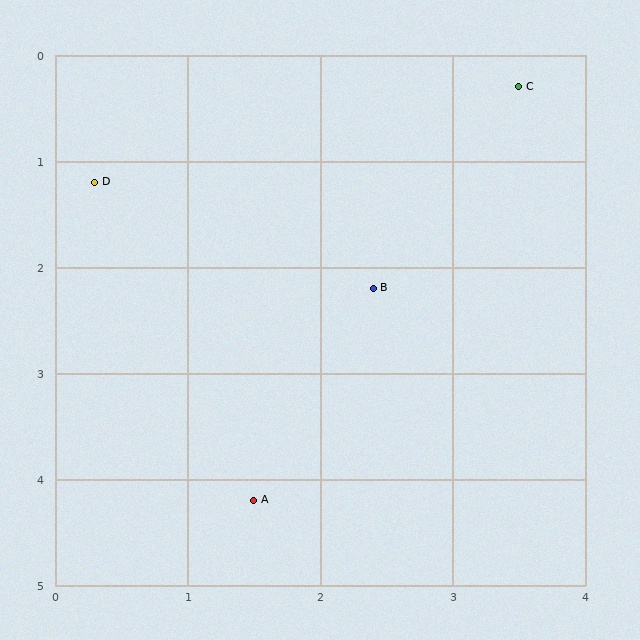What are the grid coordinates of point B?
Point B is at approximately (2.4, 2.2).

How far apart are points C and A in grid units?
Points C and A are about 4.4 grid units apart.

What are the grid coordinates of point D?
Point D is at approximately (0.3, 1.2).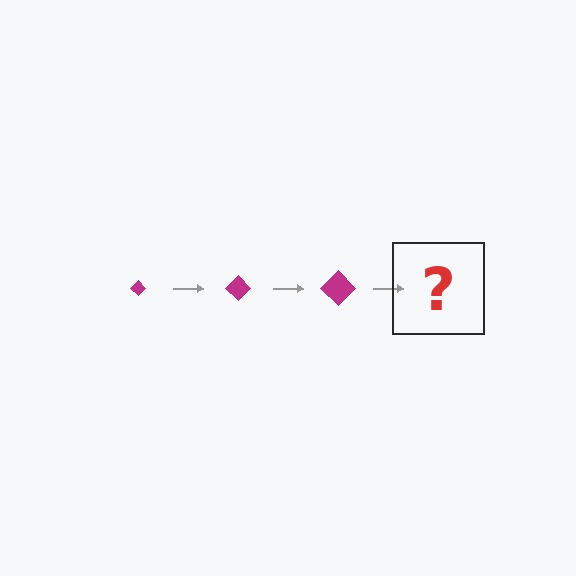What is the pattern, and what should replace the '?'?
The pattern is that the diamond gets progressively larger each step. The '?' should be a magenta diamond, larger than the previous one.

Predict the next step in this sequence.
The next step is a magenta diamond, larger than the previous one.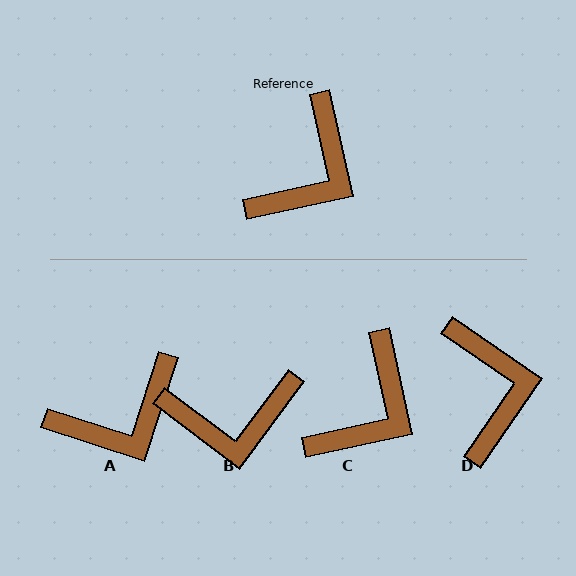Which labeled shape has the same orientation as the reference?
C.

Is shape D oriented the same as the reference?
No, it is off by about 43 degrees.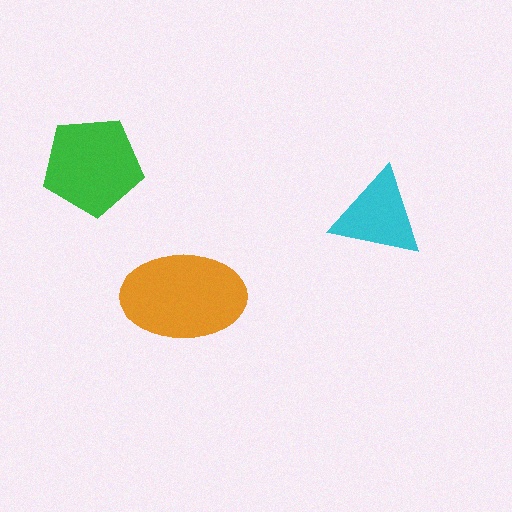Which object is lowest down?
The orange ellipse is bottommost.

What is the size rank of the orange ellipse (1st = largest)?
1st.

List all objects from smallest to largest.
The cyan triangle, the green pentagon, the orange ellipse.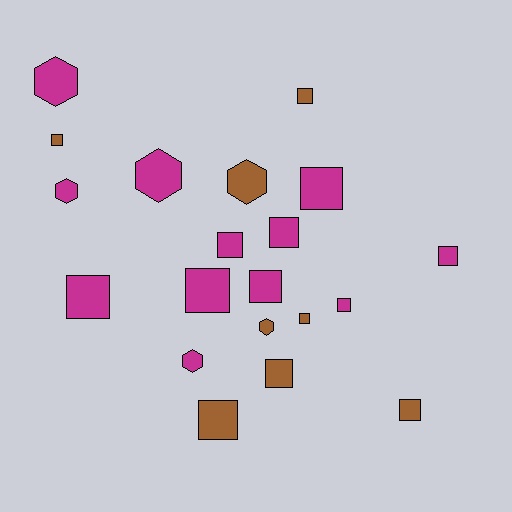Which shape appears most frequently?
Square, with 14 objects.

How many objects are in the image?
There are 20 objects.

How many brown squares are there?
There are 6 brown squares.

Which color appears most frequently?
Magenta, with 12 objects.